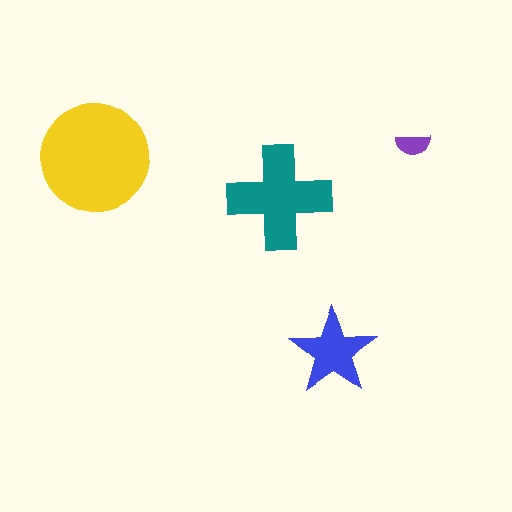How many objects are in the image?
There are 4 objects in the image.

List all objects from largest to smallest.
The yellow circle, the teal cross, the blue star, the purple semicircle.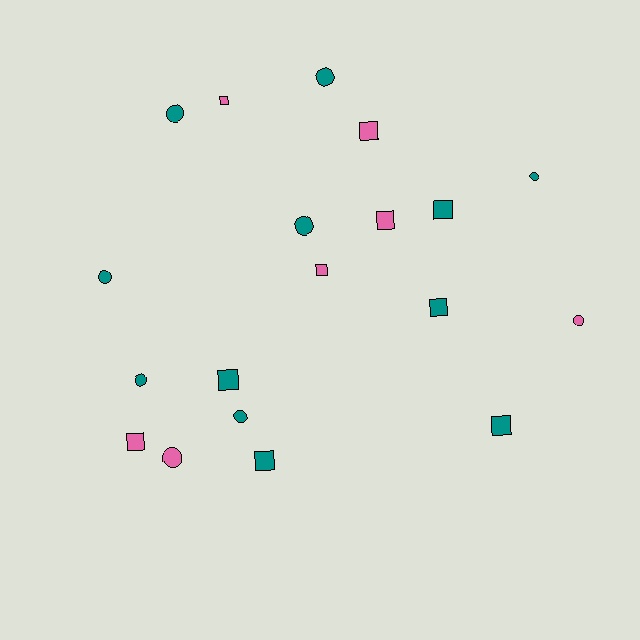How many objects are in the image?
There are 19 objects.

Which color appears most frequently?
Teal, with 12 objects.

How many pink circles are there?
There are 2 pink circles.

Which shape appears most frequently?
Square, with 10 objects.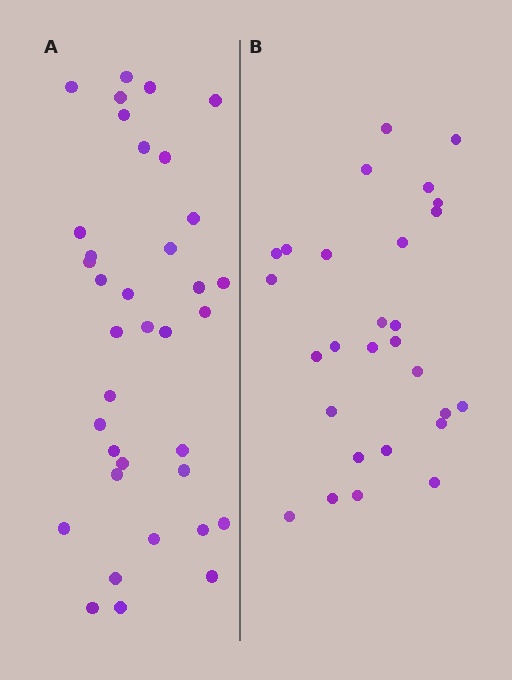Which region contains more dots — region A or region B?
Region A (the left region) has more dots.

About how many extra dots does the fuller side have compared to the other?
Region A has roughly 8 or so more dots than region B.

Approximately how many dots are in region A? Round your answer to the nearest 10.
About 40 dots. (The exact count is 36, which rounds to 40.)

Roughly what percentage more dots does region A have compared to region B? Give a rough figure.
About 30% more.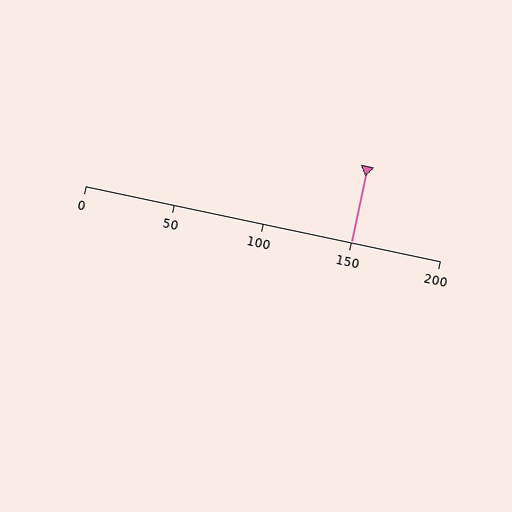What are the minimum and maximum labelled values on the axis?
The axis runs from 0 to 200.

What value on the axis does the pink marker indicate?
The marker indicates approximately 150.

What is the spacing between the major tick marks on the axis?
The major ticks are spaced 50 apart.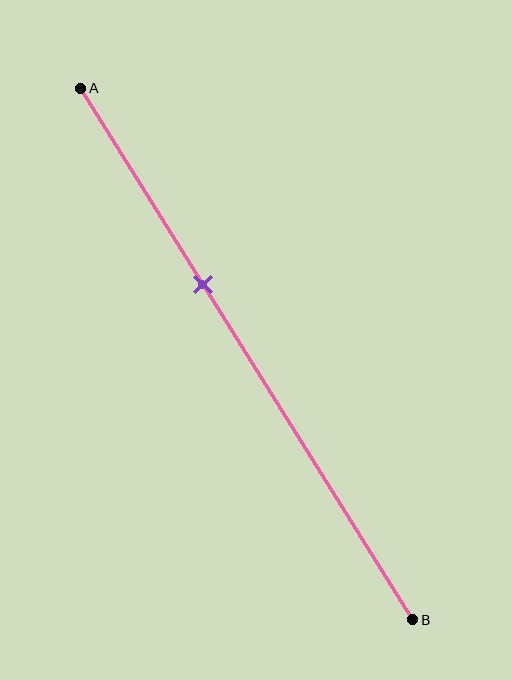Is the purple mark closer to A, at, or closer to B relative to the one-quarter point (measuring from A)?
The purple mark is closer to point B than the one-quarter point of segment AB.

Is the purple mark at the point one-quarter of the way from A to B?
No, the mark is at about 35% from A, not at the 25% one-quarter point.